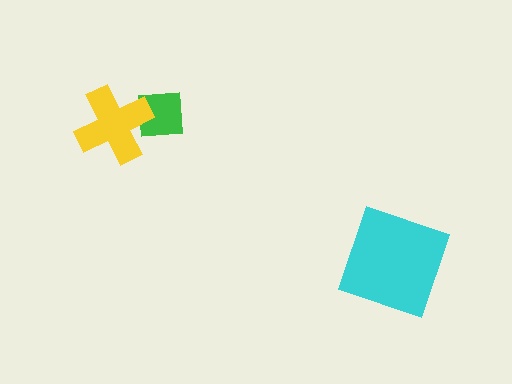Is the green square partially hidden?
Yes, it is partially covered by another shape.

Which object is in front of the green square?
The yellow cross is in front of the green square.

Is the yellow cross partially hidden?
No, no other shape covers it.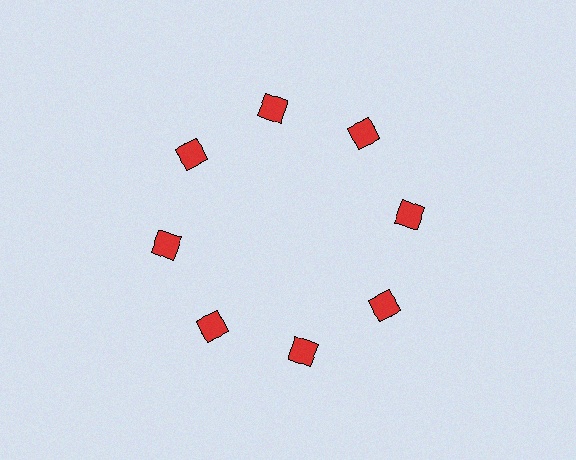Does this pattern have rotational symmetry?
Yes, this pattern has 8-fold rotational symmetry. It looks the same after rotating 45 degrees around the center.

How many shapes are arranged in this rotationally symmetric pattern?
There are 8 shapes, arranged in 8 groups of 1.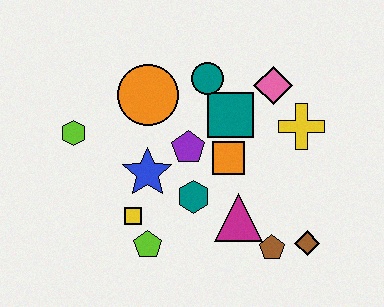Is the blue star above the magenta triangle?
Yes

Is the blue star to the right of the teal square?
No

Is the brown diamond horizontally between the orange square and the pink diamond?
No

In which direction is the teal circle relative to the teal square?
The teal circle is above the teal square.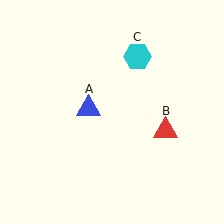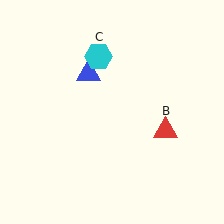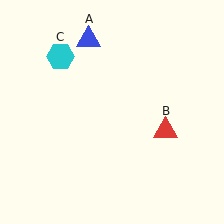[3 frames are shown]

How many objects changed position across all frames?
2 objects changed position: blue triangle (object A), cyan hexagon (object C).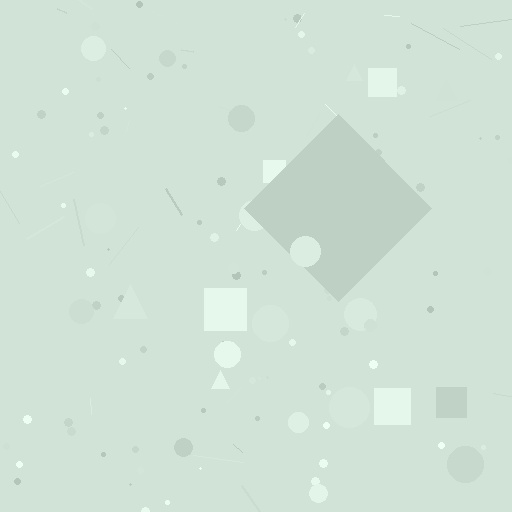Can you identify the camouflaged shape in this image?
The camouflaged shape is a diamond.